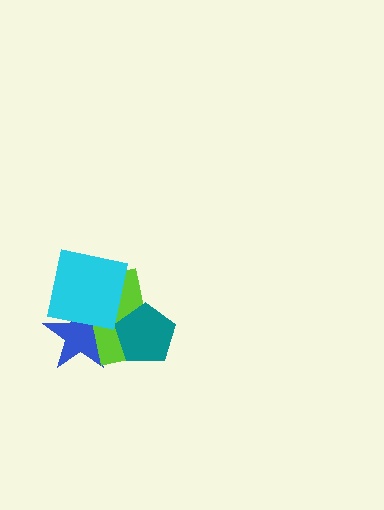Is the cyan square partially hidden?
No, no other shape covers it.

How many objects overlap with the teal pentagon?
1 object overlaps with the teal pentagon.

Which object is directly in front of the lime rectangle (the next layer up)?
The teal pentagon is directly in front of the lime rectangle.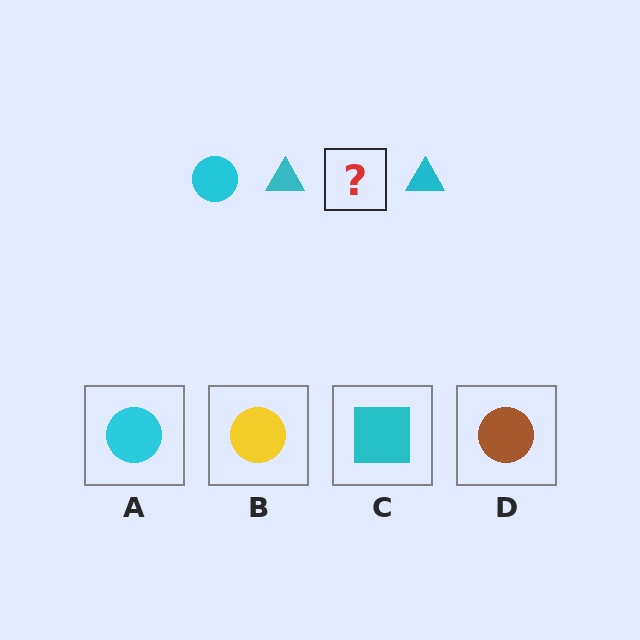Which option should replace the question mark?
Option A.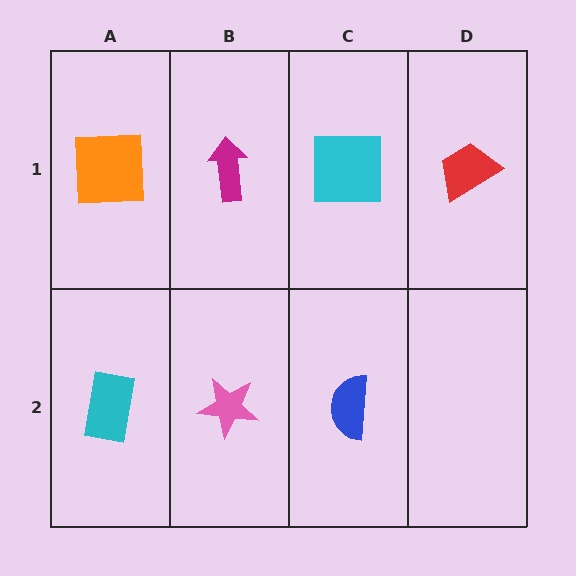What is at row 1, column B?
A magenta arrow.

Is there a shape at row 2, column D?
No, that cell is empty.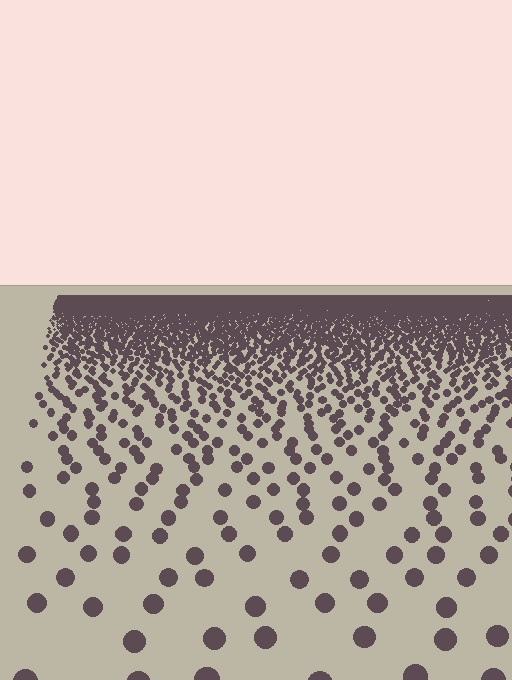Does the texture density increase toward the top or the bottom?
Density increases toward the top.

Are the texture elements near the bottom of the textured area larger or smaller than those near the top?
Larger. Near the bottom, elements are closer to the viewer and appear at a bigger on-screen size.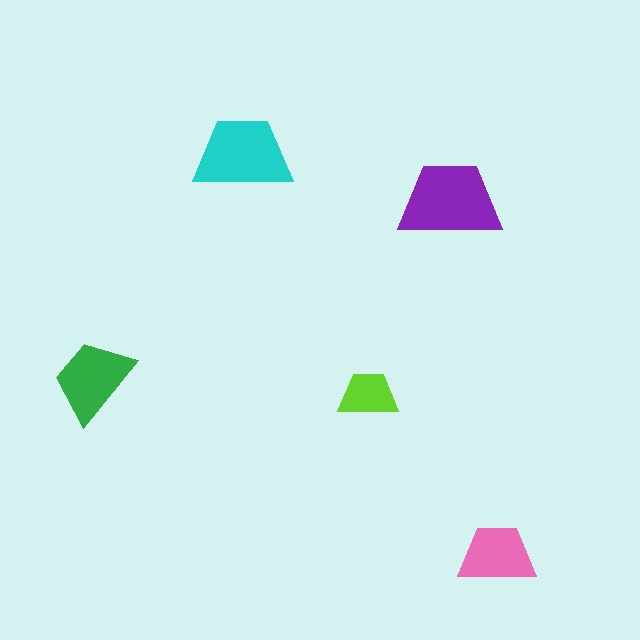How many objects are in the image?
There are 5 objects in the image.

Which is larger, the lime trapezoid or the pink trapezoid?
The pink one.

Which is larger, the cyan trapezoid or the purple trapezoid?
The purple one.